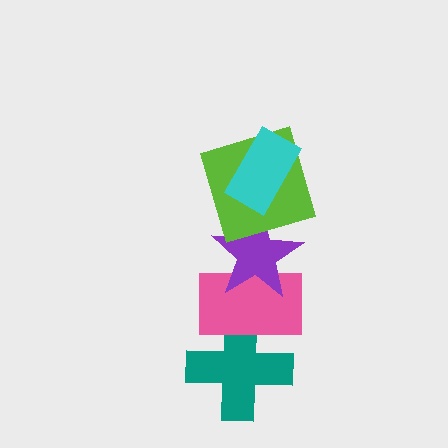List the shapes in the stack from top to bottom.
From top to bottom: the cyan rectangle, the lime square, the purple star, the pink rectangle, the teal cross.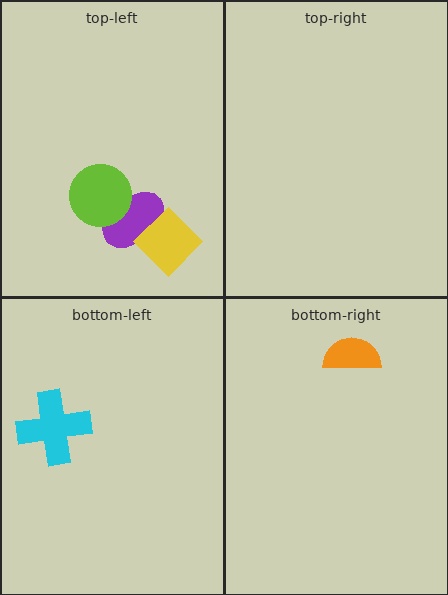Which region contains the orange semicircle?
The bottom-right region.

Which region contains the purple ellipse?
The top-left region.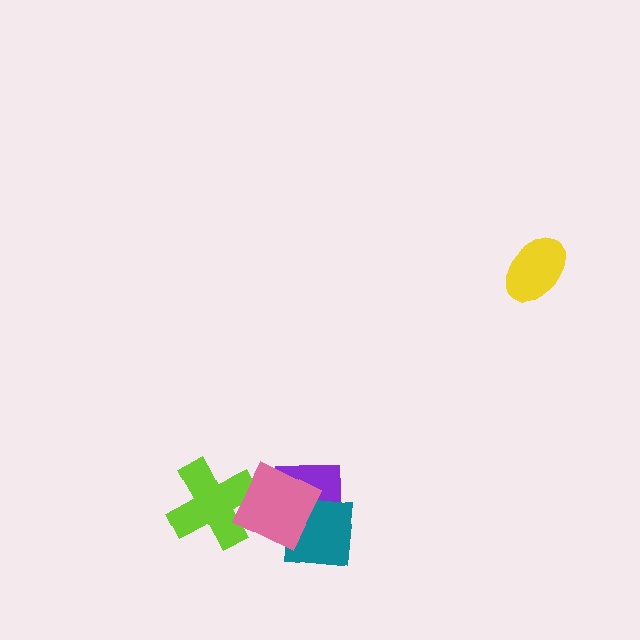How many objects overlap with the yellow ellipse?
0 objects overlap with the yellow ellipse.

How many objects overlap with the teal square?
2 objects overlap with the teal square.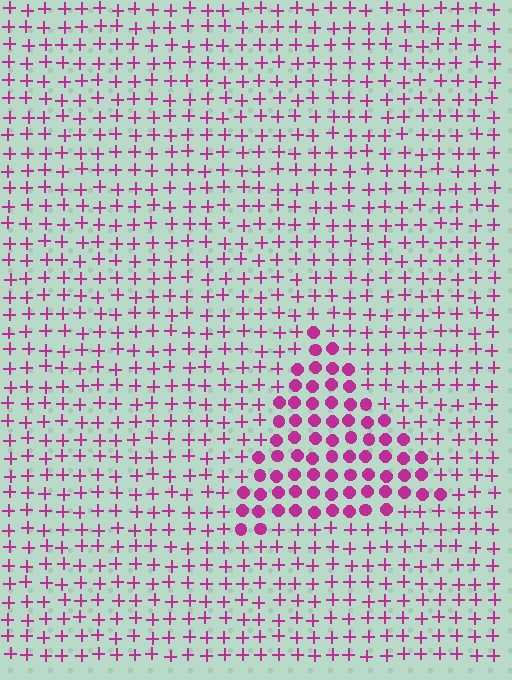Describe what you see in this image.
The image is filled with small magenta elements arranged in a uniform grid. A triangle-shaped region contains circles, while the surrounding area contains plus signs. The boundary is defined purely by the change in element shape.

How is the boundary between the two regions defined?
The boundary is defined by a change in element shape: circles inside vs. plus signs outside. All elements share the same color and spacing.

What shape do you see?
I see a triangle.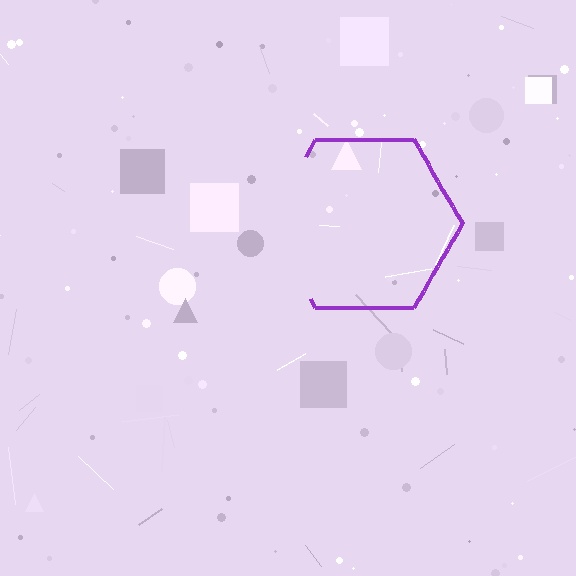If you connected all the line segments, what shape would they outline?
They would outline a hexagon.